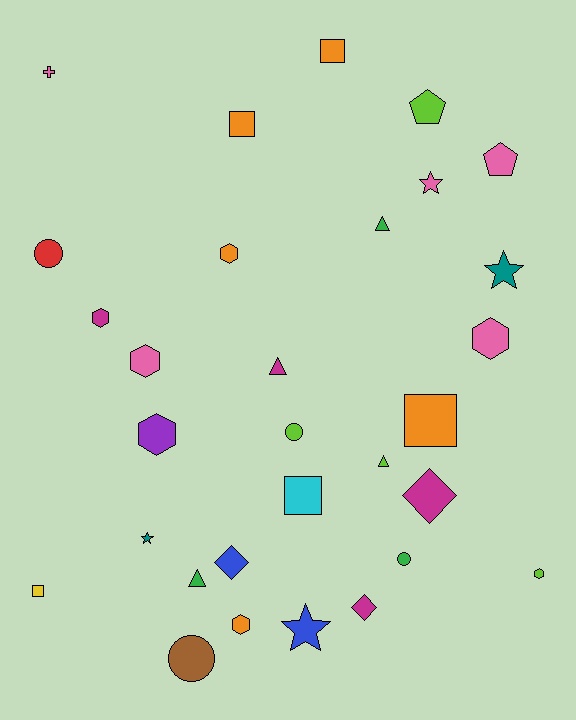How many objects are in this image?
There are 30 objects.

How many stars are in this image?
There are 4 stars.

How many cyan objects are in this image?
There is 1 cyan object.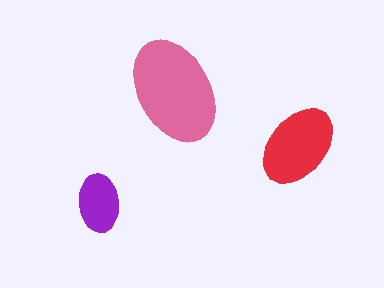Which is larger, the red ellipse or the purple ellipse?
The red one.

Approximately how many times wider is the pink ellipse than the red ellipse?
About 1.5 times wider.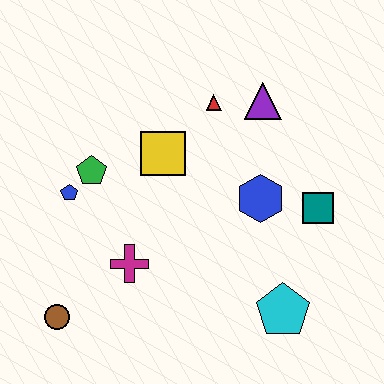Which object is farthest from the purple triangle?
The brown circle is farthest from the purple triangle.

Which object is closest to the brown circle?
The magenta cross is closest to the brown circle.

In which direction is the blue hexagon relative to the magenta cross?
The blue hexagon is to the right of the magenta cross.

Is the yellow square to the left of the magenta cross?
No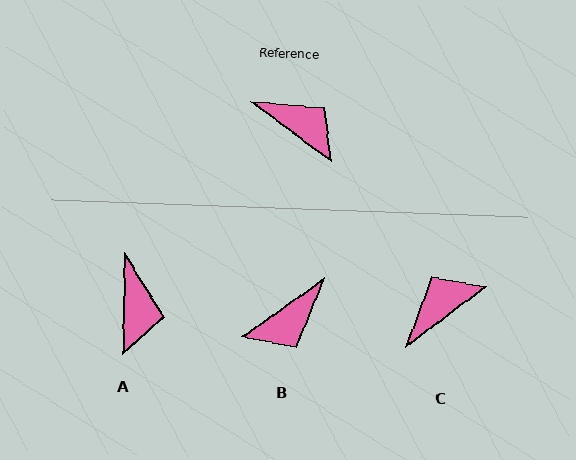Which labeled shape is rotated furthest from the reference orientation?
B, about 107 degrees away.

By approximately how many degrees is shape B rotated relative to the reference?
Approximately 107 degrees clockwise.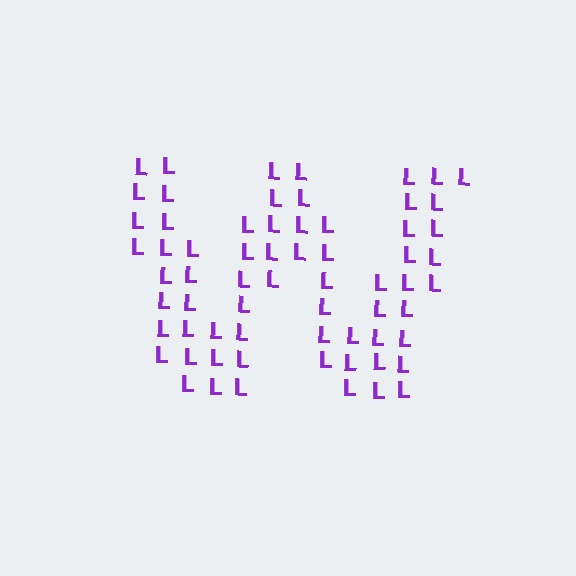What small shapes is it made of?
It is made of small letter L's.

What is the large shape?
The large shape is the letter W.